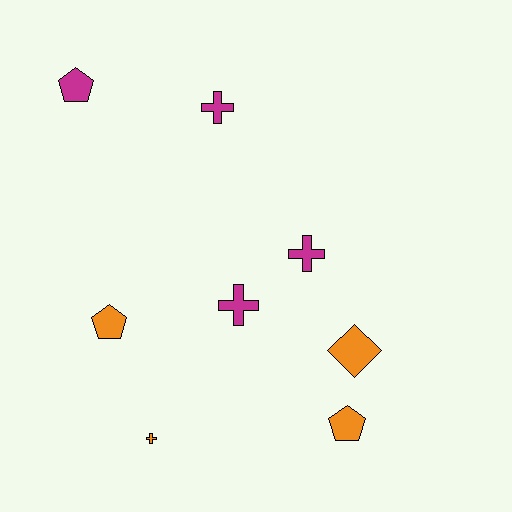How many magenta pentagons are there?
There is 1 magenta pentagon.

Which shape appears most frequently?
Cross, with 4 objects.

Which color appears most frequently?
Magenta, with 4 objects.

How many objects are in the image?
There are 8 objects.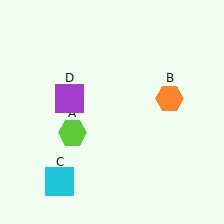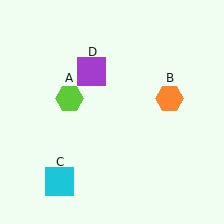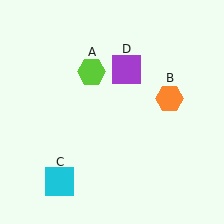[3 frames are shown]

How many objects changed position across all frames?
2 objects changed position: lime hexagon (object A), purple square (object D).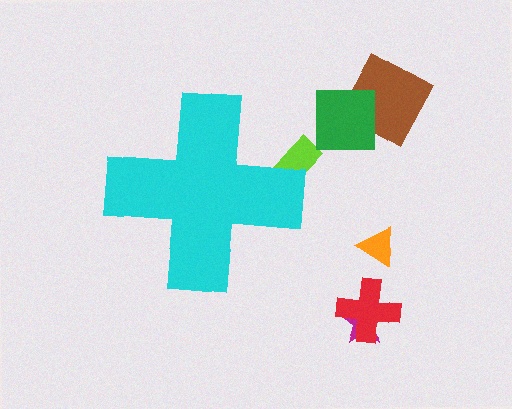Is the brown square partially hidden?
No, the brown square is fully visible.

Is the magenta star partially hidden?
No, the magenta star is fully visible.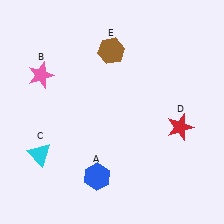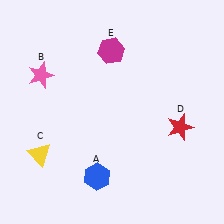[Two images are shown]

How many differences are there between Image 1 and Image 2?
There are 2 differences between the two images.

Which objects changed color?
C changed from cyan to yellow. E changed from brown to magenta.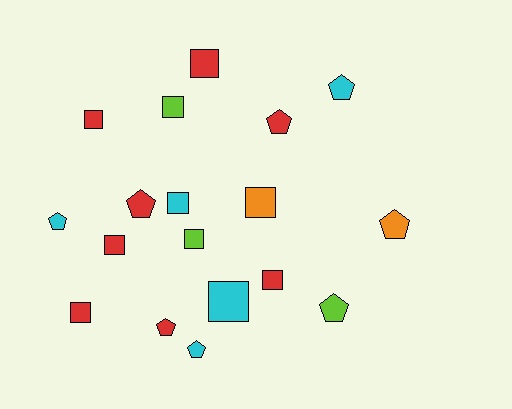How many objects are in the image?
There are 18 objects.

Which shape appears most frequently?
Square, with 10 objects.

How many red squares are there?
There are 5 red squares.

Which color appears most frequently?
Red, with 8 objects.